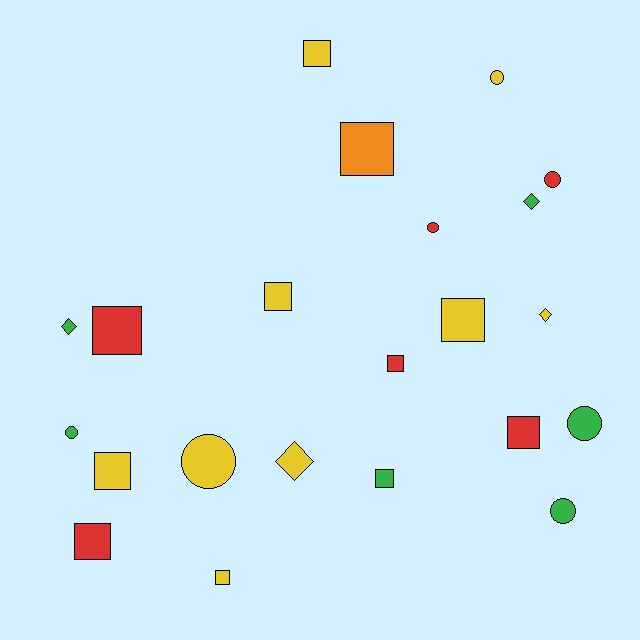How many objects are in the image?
There are 22 objects.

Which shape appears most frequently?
Square, with 11 objects.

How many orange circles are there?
There are no orange circles.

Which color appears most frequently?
Yellow, with 9 objects.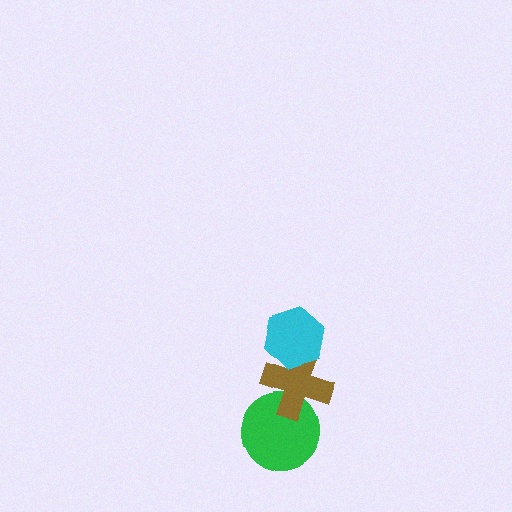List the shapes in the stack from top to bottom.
From top to bottom: the cyan hexagon, the brown cross, the green circle.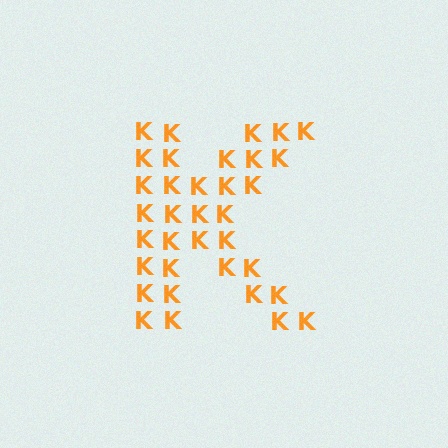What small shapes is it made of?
It is made of small letter K's.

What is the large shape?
The large shape is the letter K.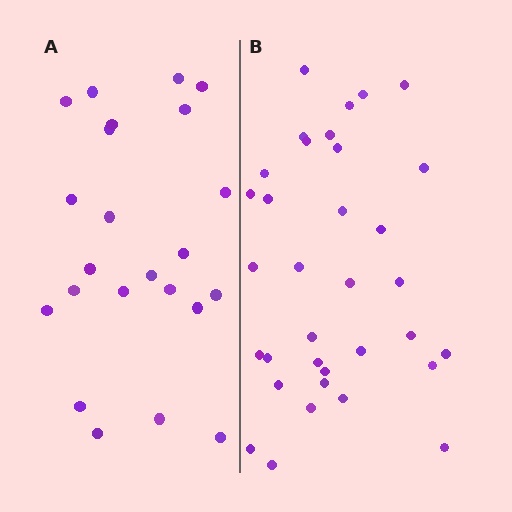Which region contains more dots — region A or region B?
Region B (the right region) has more dots.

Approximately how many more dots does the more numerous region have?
Region B has roughly 12 or so more dots than region A.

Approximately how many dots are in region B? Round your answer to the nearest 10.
About 30 dots. (The exact count is 34, which rounds to 30.)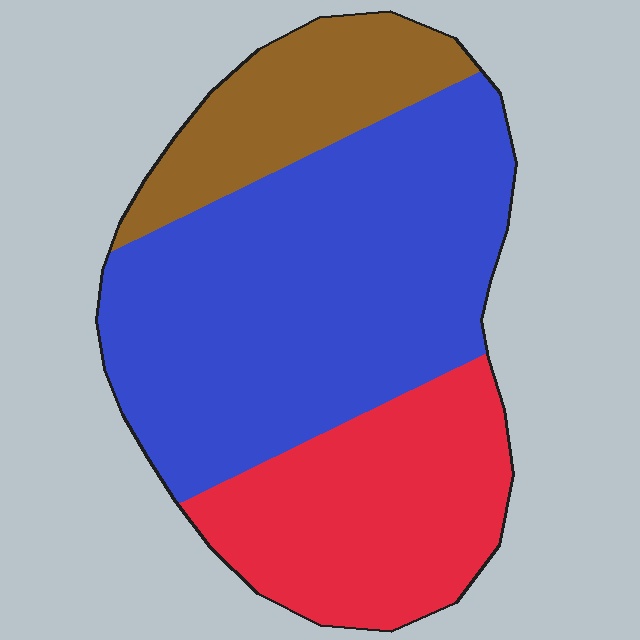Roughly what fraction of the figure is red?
Red takes up between a quarter and a half of the figure.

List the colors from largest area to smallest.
From largest to smallest: blue, red, brown.